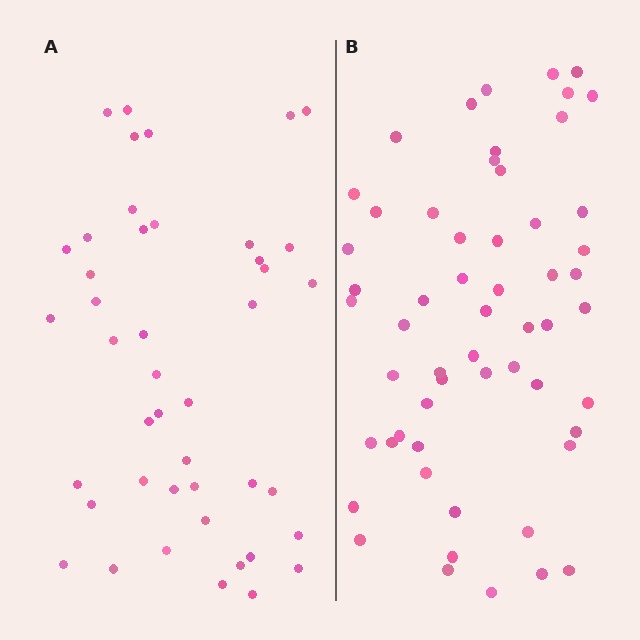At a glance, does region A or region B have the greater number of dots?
Region B (the right region) has more dots.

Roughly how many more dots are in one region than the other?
Region B has approximately 15 more dots than region A.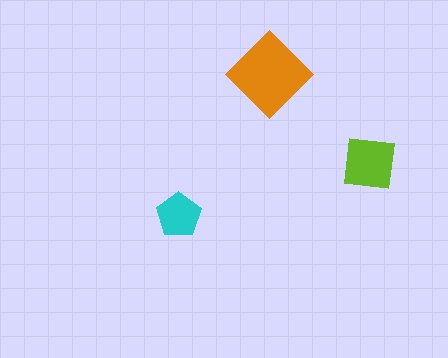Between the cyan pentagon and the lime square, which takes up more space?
The lime square.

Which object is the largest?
The orange diamond.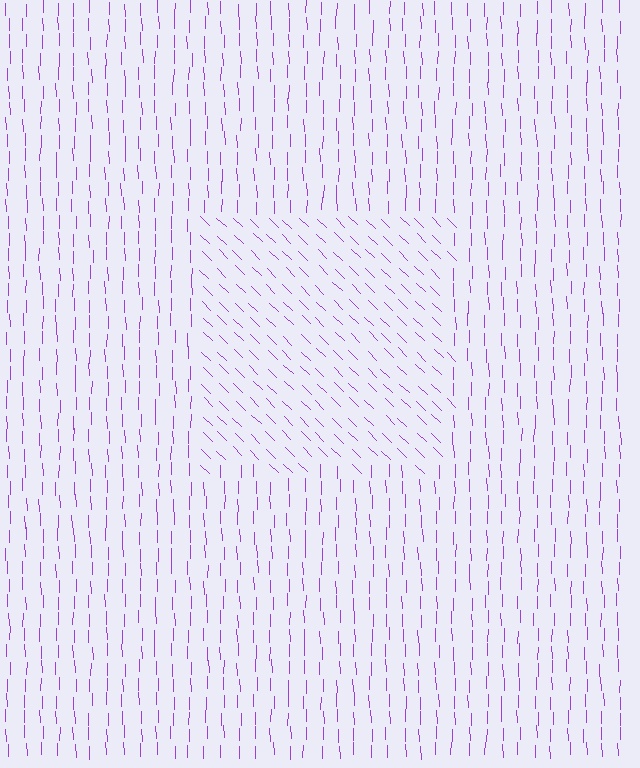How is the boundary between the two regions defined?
The boundary is defined purely by a change in line orientation (approximately 45 degrees difference). All lines are the same color and thickness.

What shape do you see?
I see a rectangle.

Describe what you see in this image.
The image is filled with small purple line segments. A rectangle region in the image has lines oriented differently from the surrounding lines, creating a visible texture boundary.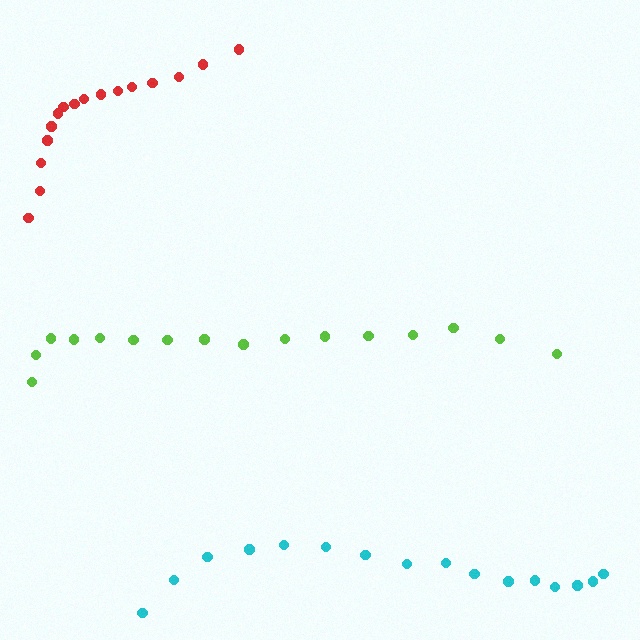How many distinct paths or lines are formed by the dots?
There are 3 distinct paths.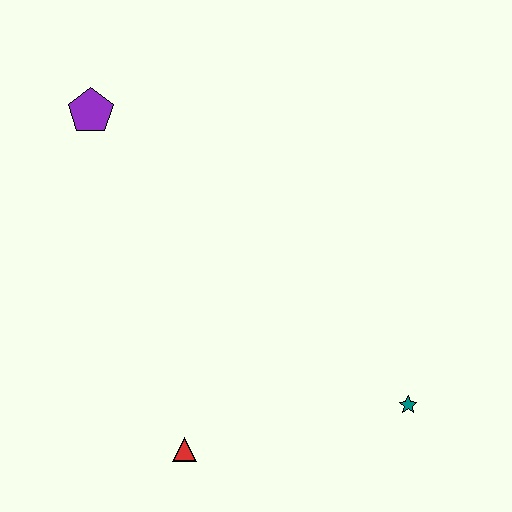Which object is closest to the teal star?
The red triangle is closest to the teal star.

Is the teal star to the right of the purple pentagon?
Yes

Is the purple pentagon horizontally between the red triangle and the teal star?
No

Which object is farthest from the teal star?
The purple pentagon is farthest from the teal star.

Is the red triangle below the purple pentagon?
Yes